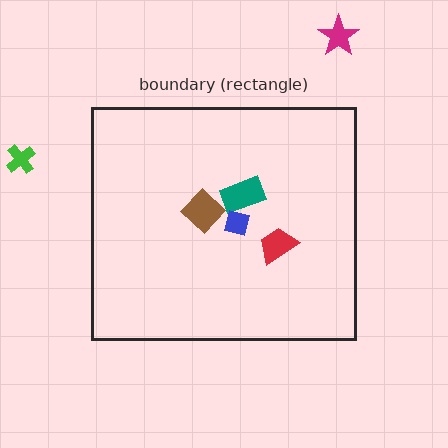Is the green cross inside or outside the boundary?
Outside.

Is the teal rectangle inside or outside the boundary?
Inside.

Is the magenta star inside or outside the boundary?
Outside.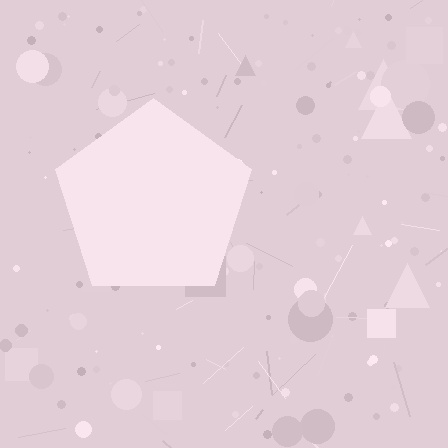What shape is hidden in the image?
A pentagon is hidden in the image.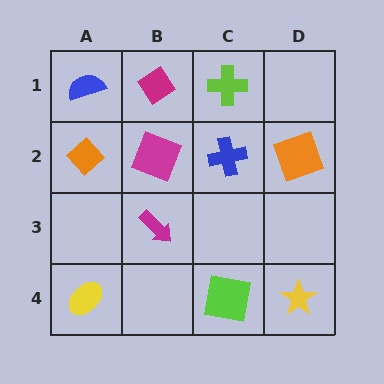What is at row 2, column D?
An orange square.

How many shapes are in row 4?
3 shapes.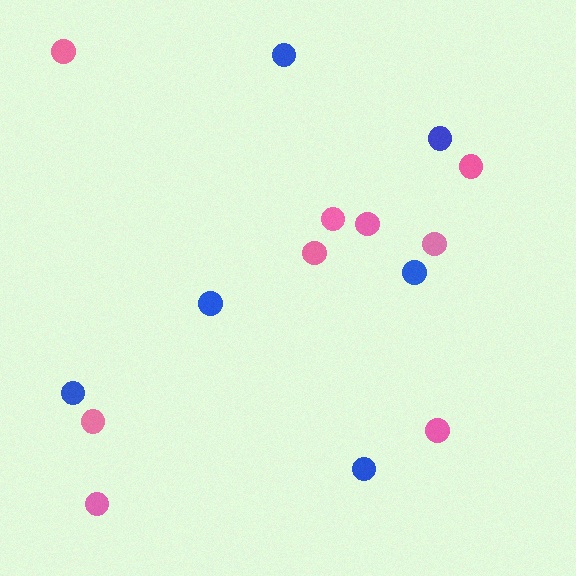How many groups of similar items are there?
There are 2 groups: one group of pink circles (9) and one group of blue circles (6).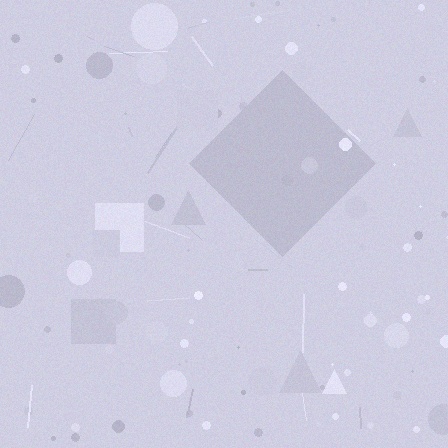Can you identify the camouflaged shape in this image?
The camouflaged shape is a diamond.